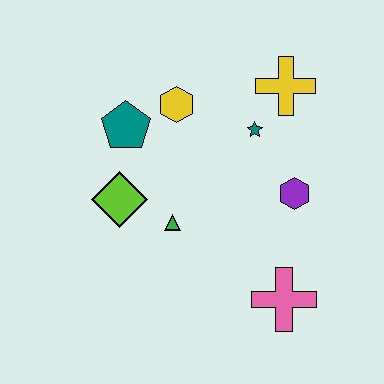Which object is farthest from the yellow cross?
The pink cross is farthest from the yellow cross.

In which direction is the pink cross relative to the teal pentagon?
The pink cross is below the teal pentagon.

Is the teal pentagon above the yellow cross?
No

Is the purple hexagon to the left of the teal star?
No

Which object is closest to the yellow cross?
The teal star is closest to the yellow cross.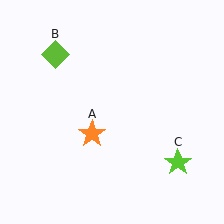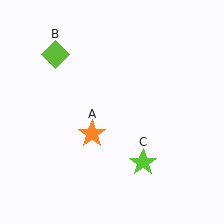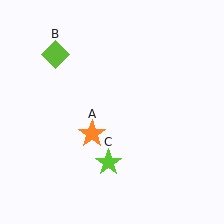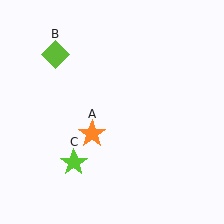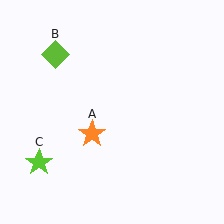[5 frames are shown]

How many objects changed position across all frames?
1 object changed position: lime star (object C).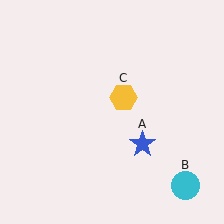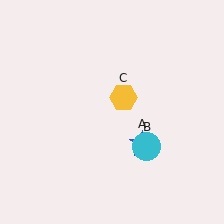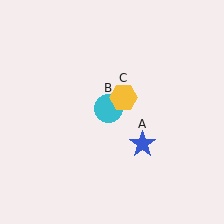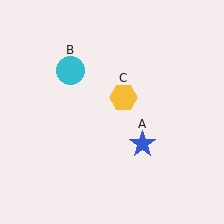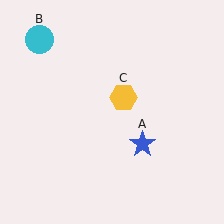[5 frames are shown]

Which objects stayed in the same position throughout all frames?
Blue star (object A) and yellow hexagon (object C) remained stationary.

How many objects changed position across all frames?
1 object changed position: cyan circle (object B).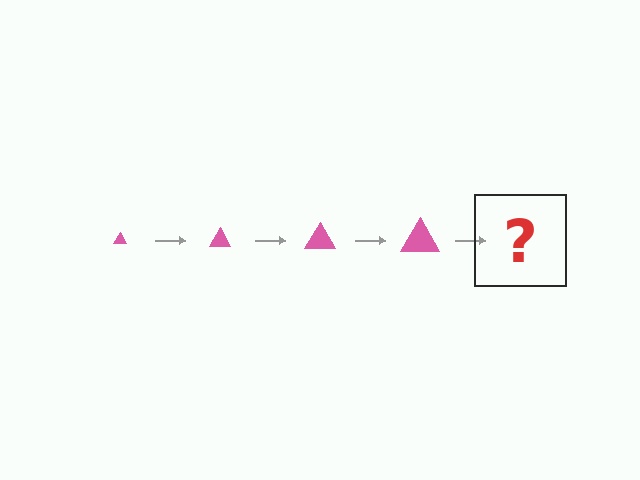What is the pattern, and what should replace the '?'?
The pattern is that the triangle gets progressively larger each step. The '?' should be a pink triangle, larger than the previous one.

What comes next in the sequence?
The next element should be a pink triangle, larger than the previous one.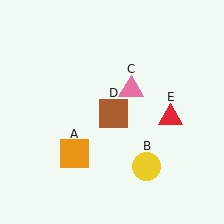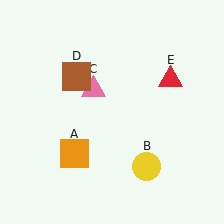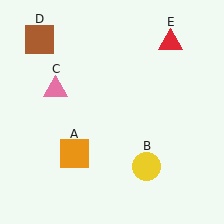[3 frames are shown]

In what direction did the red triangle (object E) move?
The red triangle (object E) moved up.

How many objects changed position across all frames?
3 objects changed position: pink triangle (object C), brown square (object D), red triangle (object E).